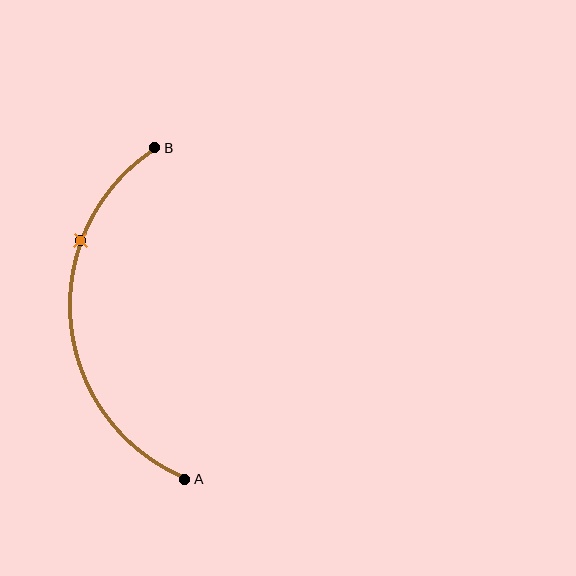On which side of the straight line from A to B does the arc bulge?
The arc bulges to the left of the straight line connecting A and B.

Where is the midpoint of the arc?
The arc midpoint is the point on the curve farthest from the straight line joining A and B. It sits to the left of that line.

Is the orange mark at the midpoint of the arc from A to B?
No. The orange mark lies on the arc but is closer to endpoint B. The arc midpoint would be at the point on the curve equidistant along the arc from both A and B.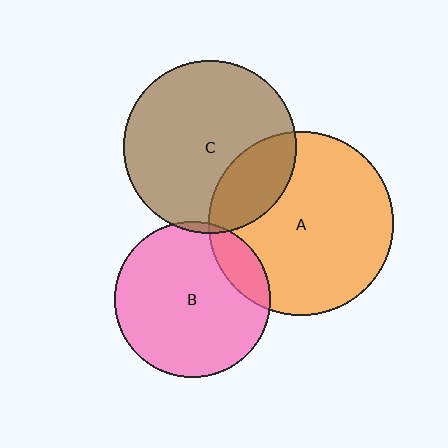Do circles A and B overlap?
Yes.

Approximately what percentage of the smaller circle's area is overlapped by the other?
Approximately 15%.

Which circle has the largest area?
Circle A (orange).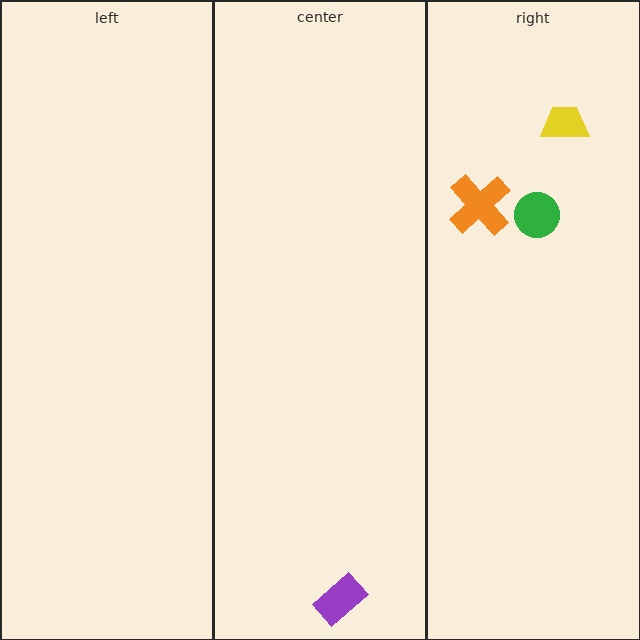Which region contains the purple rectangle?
The center region.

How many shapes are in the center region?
1.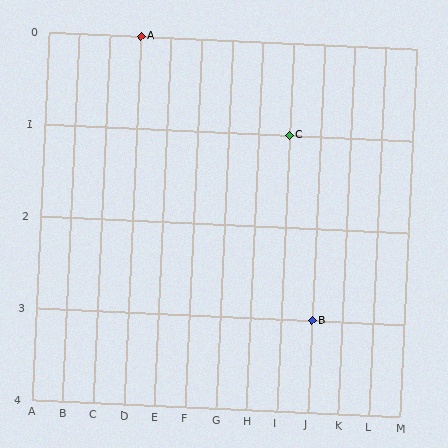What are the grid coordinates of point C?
Point C is at grid coordinates (I, 1).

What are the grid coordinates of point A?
Point A is at grid coordinates (D, 0).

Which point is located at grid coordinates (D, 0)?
Point A is at (D, 0).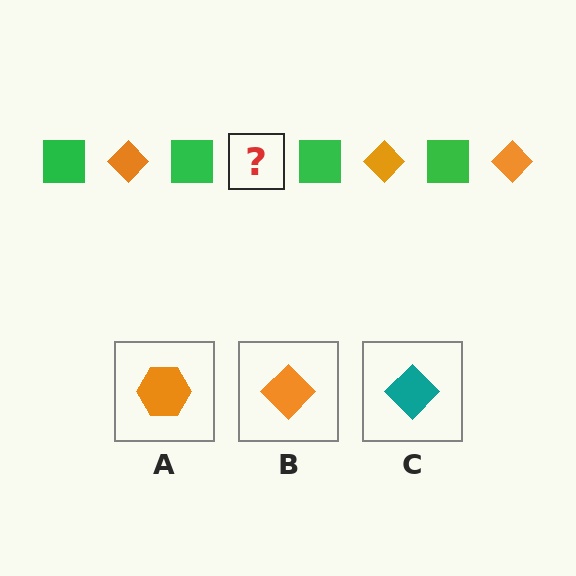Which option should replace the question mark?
Option B.